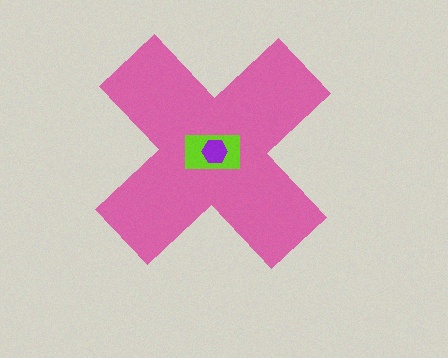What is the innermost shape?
The purple hexagon.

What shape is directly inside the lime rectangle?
The purple hexagon.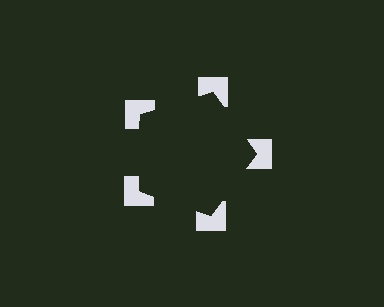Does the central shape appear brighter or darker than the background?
It typically appears slightly darker than the background, even though no actual brightness change is drawn.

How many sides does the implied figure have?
5 sides.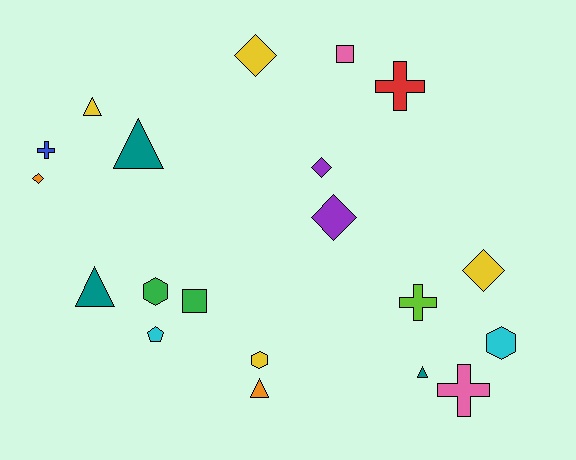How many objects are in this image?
There are 20 objects.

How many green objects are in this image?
There are 2 green objects.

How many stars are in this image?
There are no stars.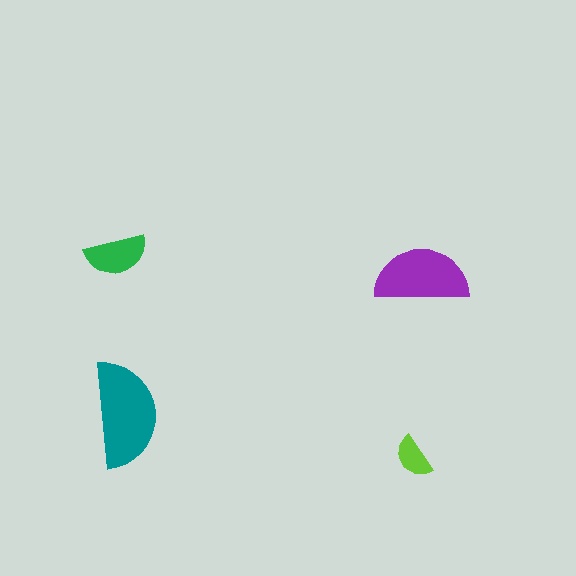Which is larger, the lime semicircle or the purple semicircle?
The purple one.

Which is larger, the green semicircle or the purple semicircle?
The purple one.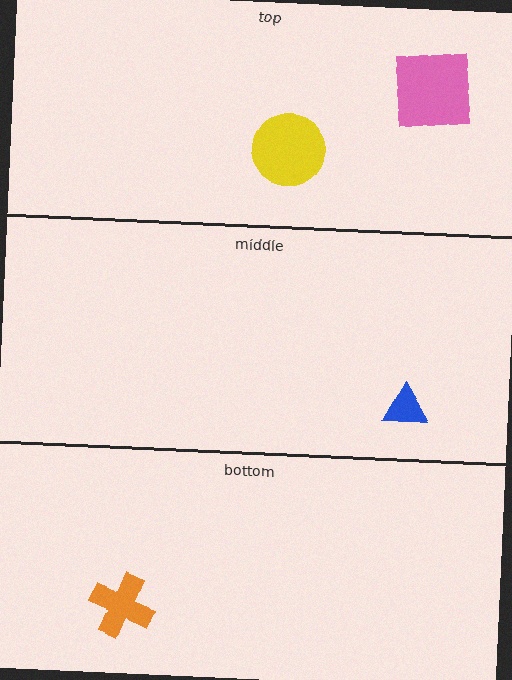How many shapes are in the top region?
2.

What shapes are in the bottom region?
The orange cross.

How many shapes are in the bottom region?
1.